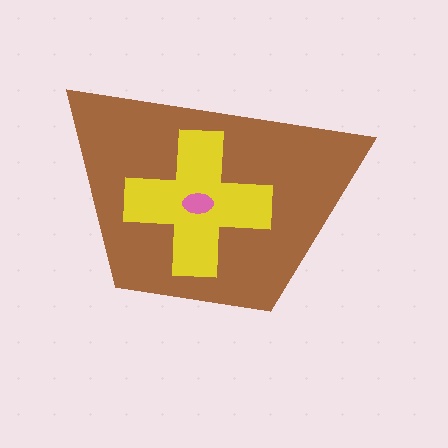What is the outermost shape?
The brown trapezoid.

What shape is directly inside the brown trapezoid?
The yellow cross.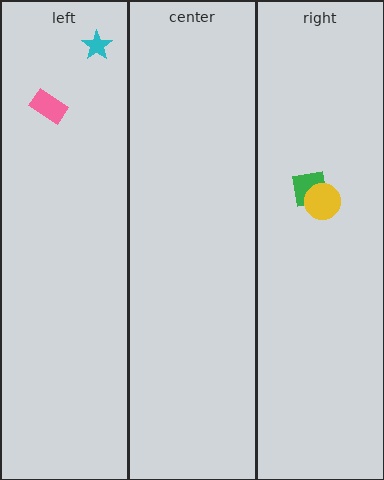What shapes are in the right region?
The green square, the yellow circle.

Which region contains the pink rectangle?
The left region.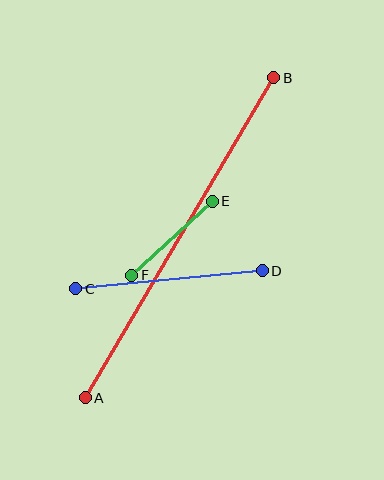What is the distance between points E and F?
The distance is approximately 109 pixels.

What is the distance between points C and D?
The distance is approximately 187 pixels.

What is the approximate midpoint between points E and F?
The midpoint is at approximately (172, 238) pixels.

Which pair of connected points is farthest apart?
Points A and B are farthest apart.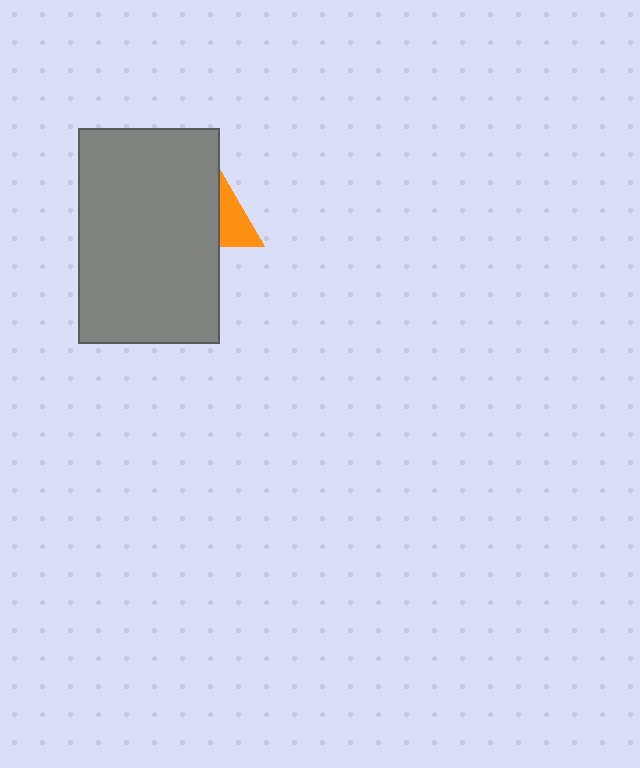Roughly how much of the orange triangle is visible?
A small part of it is visible (roughly 35%).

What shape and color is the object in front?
The object in front is a gray rectangle.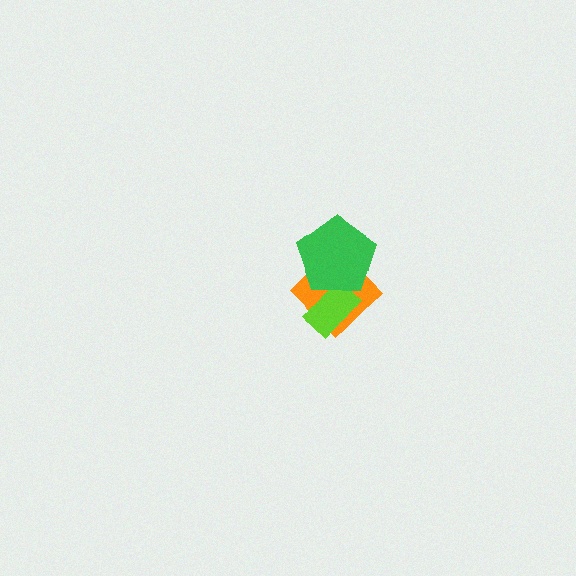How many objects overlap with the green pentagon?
2 objects overlap with the green pentagon.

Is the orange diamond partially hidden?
Yes, it is partially covered by another shape.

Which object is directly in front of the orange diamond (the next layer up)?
The lime rectangle is directly in front of the orange diamond.